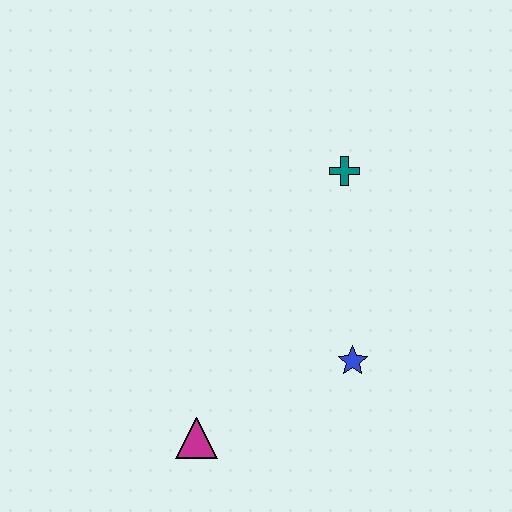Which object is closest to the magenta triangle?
The blue star is closest to the magenta triangle.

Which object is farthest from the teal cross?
The magenta triangle is farthest from the teal cross.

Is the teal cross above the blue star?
Yes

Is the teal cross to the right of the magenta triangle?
Yes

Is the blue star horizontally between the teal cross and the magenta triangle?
No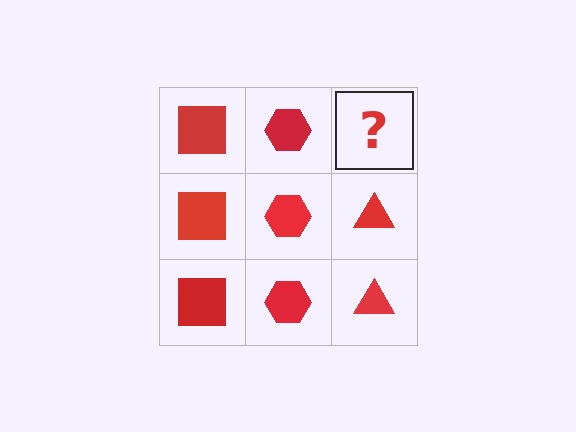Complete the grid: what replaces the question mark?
The question mark should be replaced with a red triangle.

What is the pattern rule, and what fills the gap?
The rule is that each column has a consistent shape. The gap should be filled with a red triangle.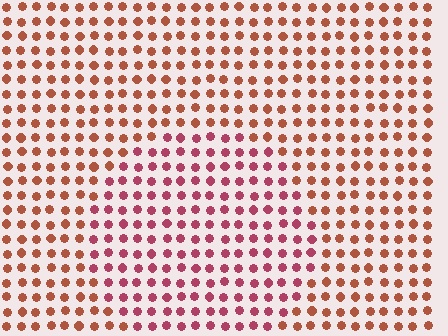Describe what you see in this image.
The image is filled with small brown elements in a uniform arrangement. A circle-shaped region is visible where the elements are tinted to a slightly different hue, forming a subtle color boundary.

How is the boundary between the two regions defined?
The boundary is defined purely by a slight shift in hue (about 32 degrees). Spacing, size, and orientation are identical on both sides.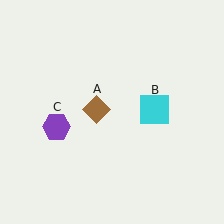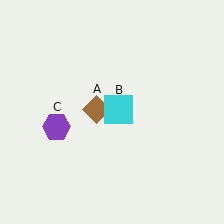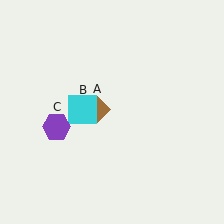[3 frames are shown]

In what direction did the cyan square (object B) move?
The cyan square (object B) moved left.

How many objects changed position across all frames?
1 object changed position: cyan square (object B).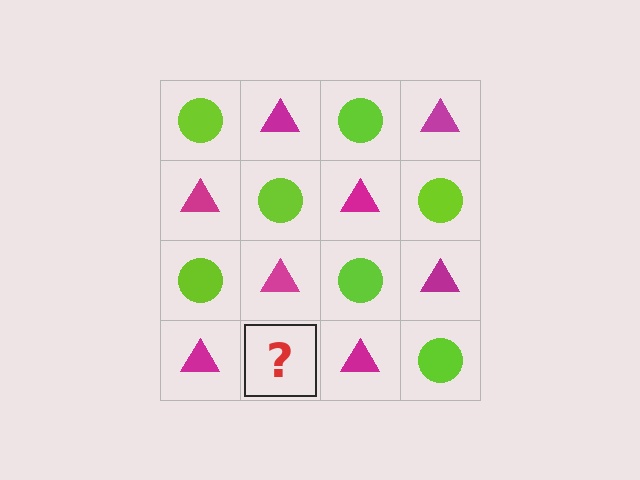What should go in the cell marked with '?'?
The missing cell should contain a lime circle.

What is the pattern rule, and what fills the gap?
The rule is that it alternates lime circle and magenta triangle in a checkerboard pattern. The gap should be filled with a lime circle.